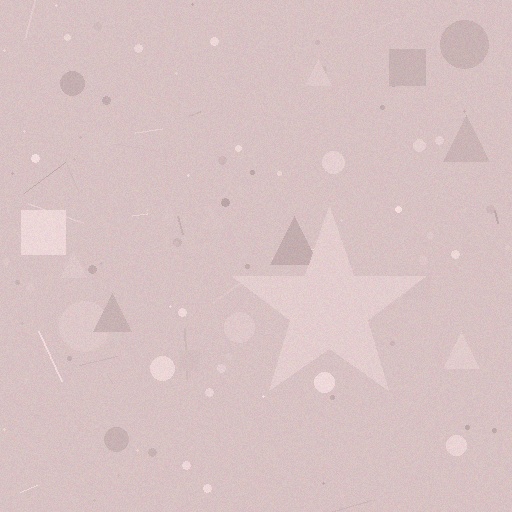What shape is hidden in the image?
A star is hidden in the image.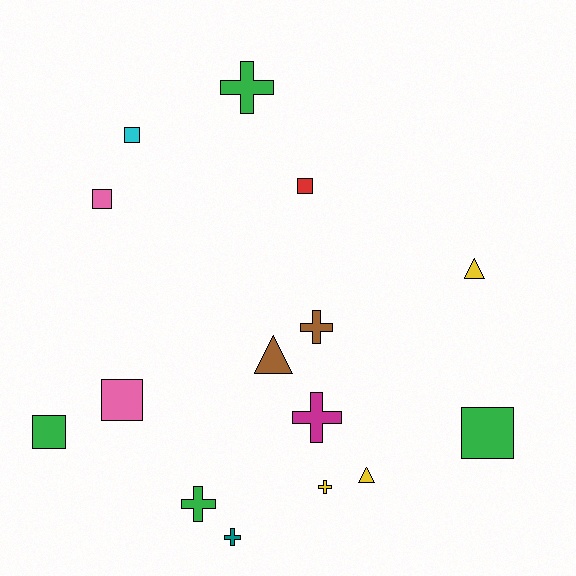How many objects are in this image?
There are 15 objects.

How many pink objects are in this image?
There are 2 pink objects.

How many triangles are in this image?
There are 3 triangles.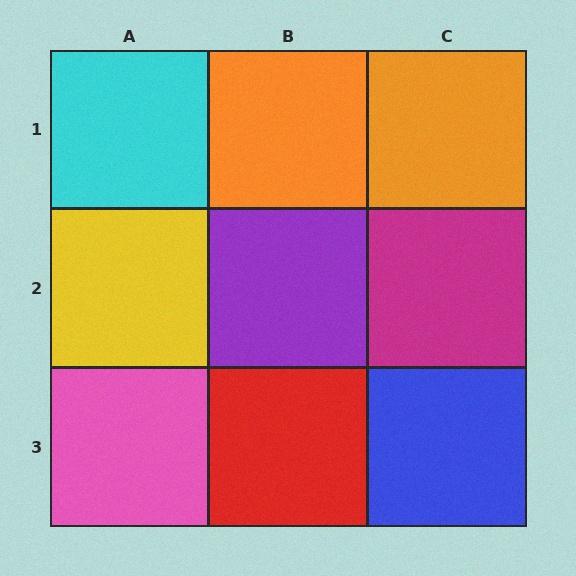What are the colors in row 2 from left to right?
Yellow, purple, magenta.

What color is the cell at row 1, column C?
Orange.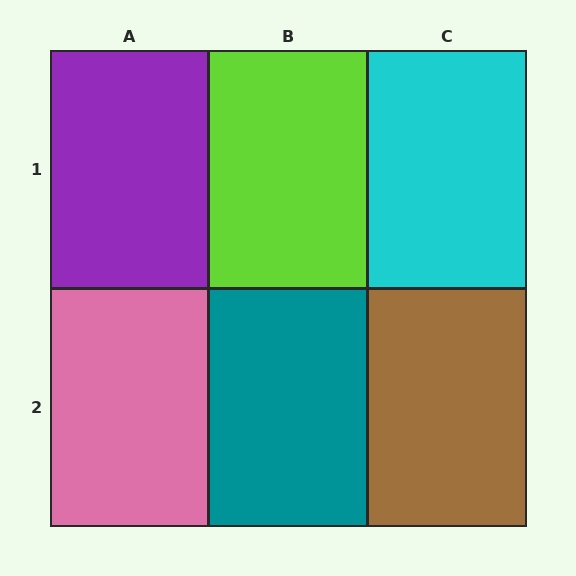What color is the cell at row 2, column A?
Pink.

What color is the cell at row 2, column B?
Teal.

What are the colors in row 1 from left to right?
Purple, lime, cyan.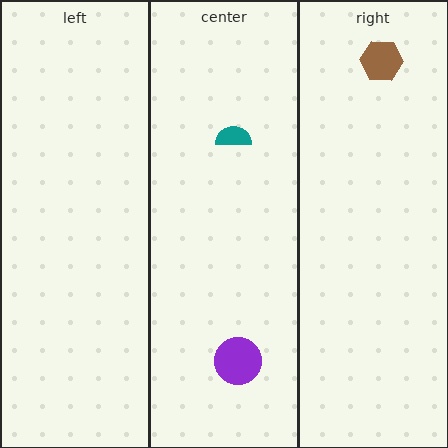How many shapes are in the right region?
1.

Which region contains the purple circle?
The center region.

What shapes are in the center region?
The teal semicircle, the purple circle.